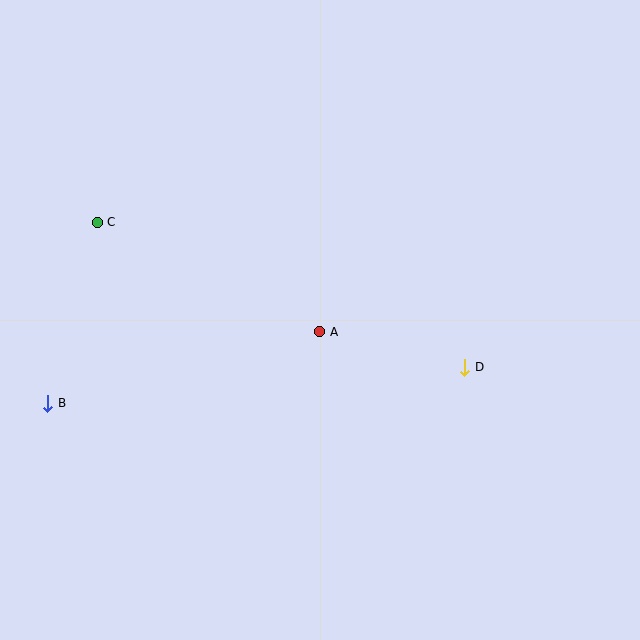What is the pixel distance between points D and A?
The distance between D and A is 149 pixels.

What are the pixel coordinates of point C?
Point C is at (97, 222).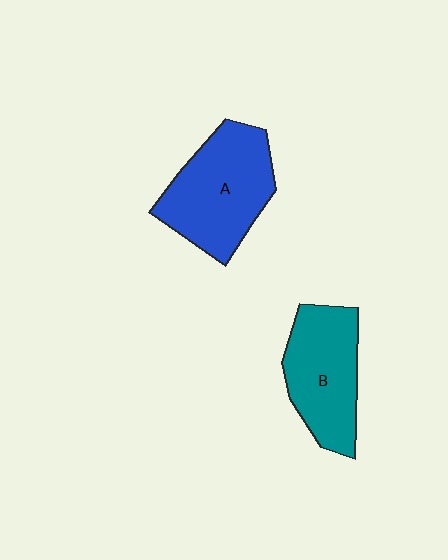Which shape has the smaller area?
Shape B (teal).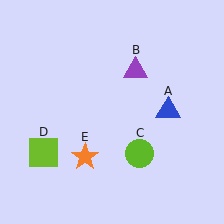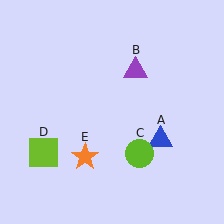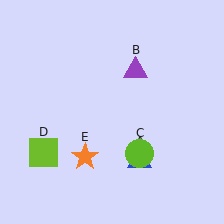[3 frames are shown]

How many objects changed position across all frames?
1 object changed position: blue triangle (object A).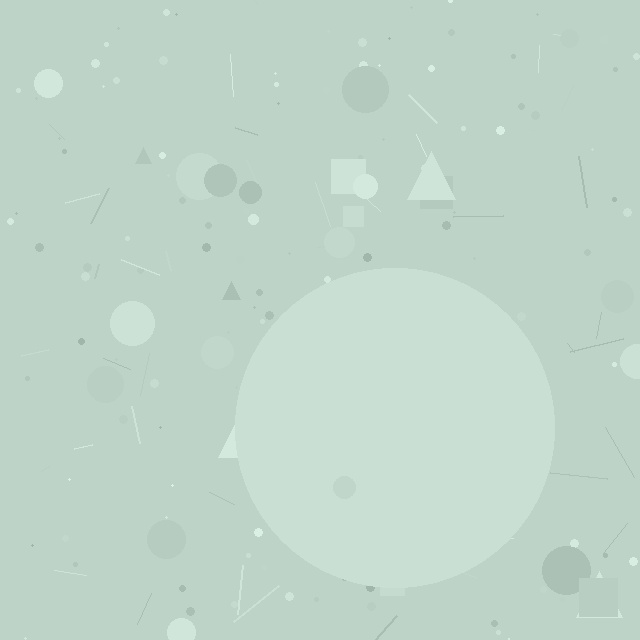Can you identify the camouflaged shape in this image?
The camouflaged shape is a circle.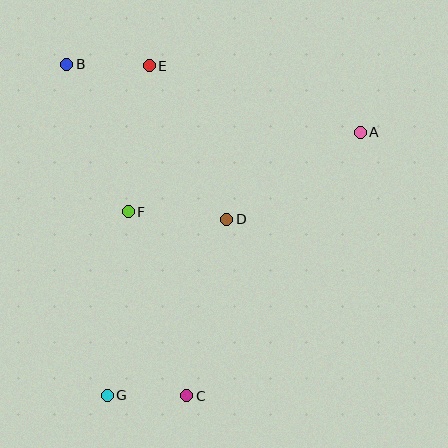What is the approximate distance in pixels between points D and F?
The distance between D and F is approximately 99 pixels.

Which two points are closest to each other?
Points C and G are closest to each other.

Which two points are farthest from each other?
Points A and G are farthest from each other.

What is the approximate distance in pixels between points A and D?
The distance between A and D is approximately 159 pixels.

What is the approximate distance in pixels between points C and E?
The distance between C and E is approximately 332 pixels.